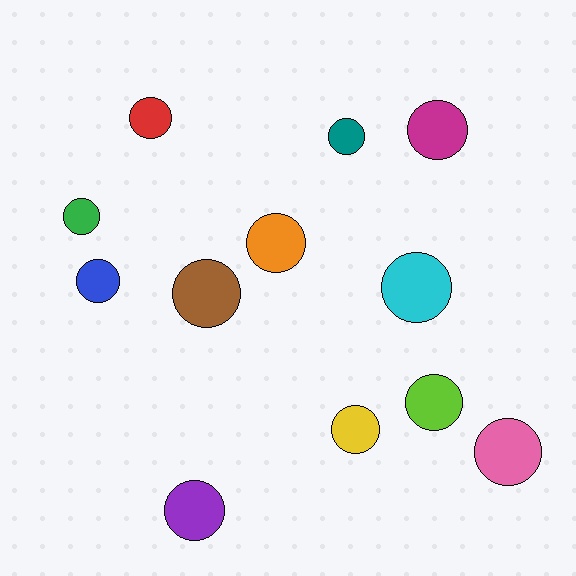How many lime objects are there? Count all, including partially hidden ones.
There is 1 lime object.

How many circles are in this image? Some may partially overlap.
There are 12 circles.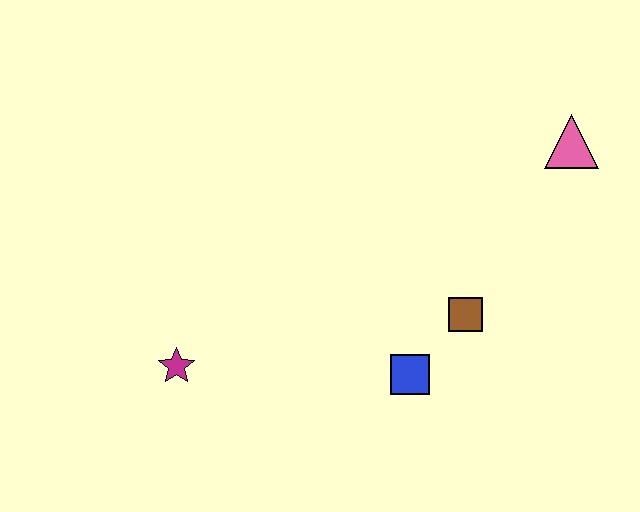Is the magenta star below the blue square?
No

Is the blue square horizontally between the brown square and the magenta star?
Yes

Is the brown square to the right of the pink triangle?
No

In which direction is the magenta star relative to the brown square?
The magenta star is to the left of the brown square.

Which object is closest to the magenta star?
The blue square is closest to the magenta star.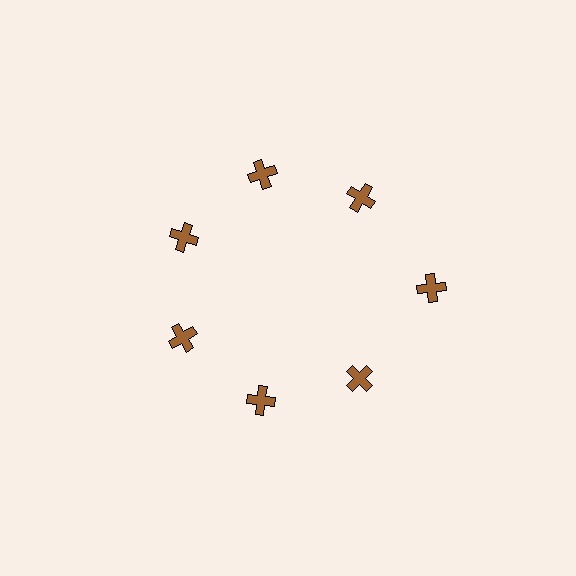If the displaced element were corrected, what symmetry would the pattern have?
It would have 7-fold rotational symmetry — the pattern would map onto itself every 51 degrees.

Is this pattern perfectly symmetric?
No. The 7 brown crosses are arranged in a ring, but one element near the 3 o'clock position is pushed outward from the center, breaking the 7-fold rotational symmetry.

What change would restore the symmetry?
The symmetry would be restored by moving it inward, back onto the ring so that all 7 crosses sit at equal angles and equal distance from the center.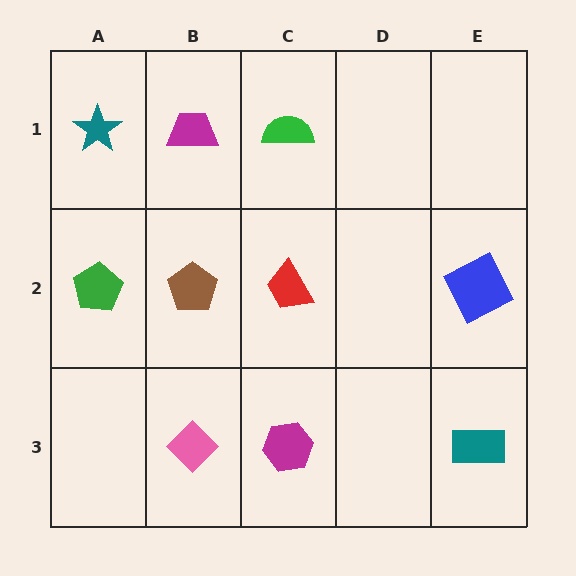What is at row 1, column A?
A teal star.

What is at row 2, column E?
A blue square.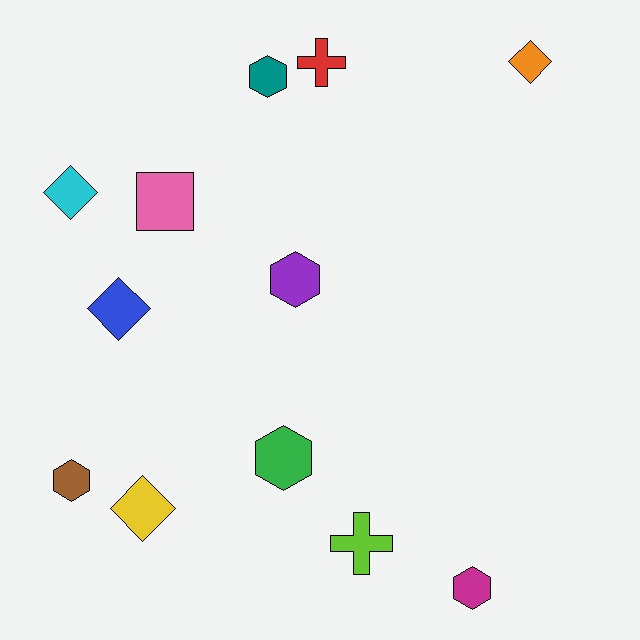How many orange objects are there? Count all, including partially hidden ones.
There is 1 orange object.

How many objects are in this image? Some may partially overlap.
There are 12 objects.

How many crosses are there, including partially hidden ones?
There are 2 crosses.